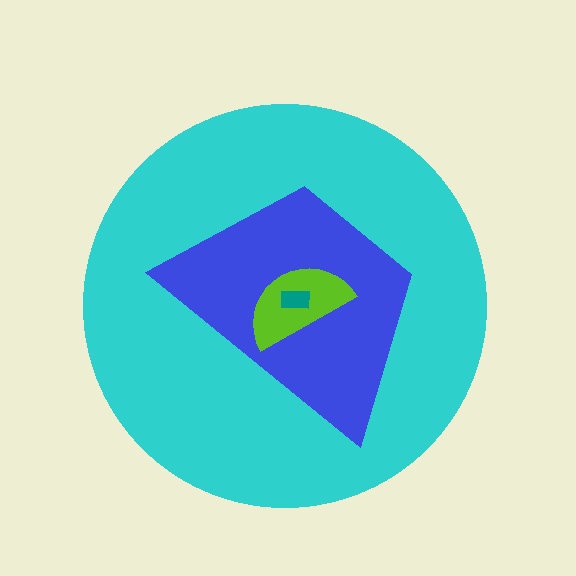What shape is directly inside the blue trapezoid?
The lime semicircle.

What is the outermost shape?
The cyan circle.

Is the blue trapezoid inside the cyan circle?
Yes.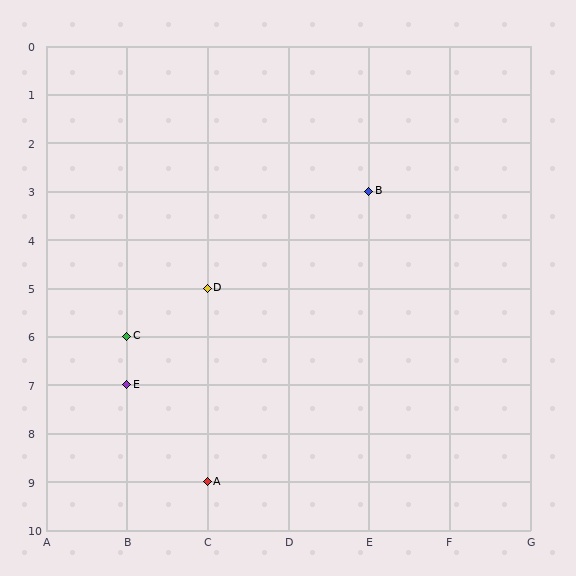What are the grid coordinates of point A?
Point A is at grid coordinates (C, 9).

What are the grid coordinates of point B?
Point B is at grid coordinates (E, 3).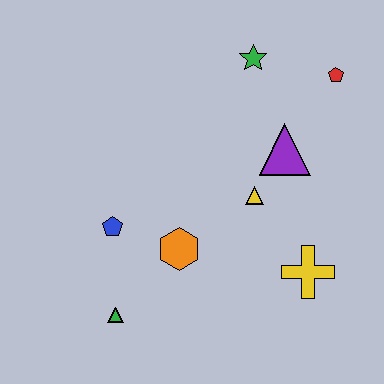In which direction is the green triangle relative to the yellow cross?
The green triangle is to the left of the yellow cross.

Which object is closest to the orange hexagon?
The blue pentagon is closest to the orange hexagon.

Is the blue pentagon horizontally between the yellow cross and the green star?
No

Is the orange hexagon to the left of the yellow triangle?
Yes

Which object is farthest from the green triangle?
The red pentagon is farthest from the green triangle.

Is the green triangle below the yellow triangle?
Yes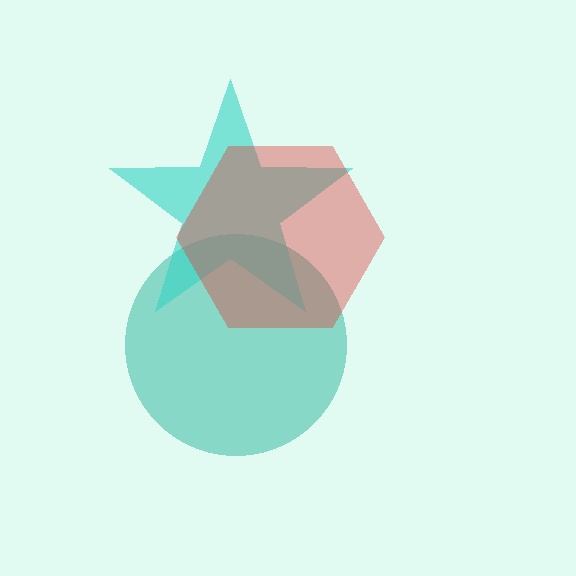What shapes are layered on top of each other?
The layered shapes are: a teal circle, a cyan star, a red hexagon.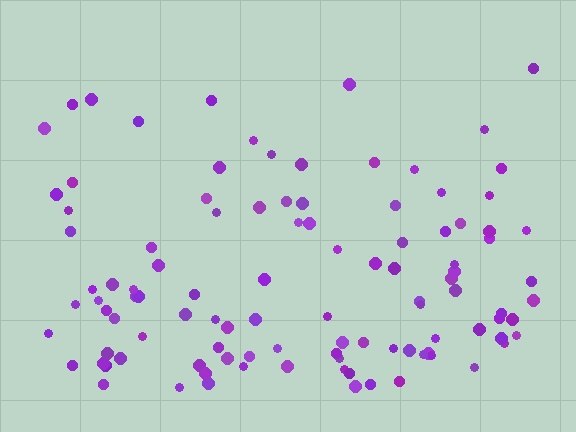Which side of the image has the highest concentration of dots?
The bottom.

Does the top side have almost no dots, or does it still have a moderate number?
Still a moderate number, just noticeably fewer than the bottom.